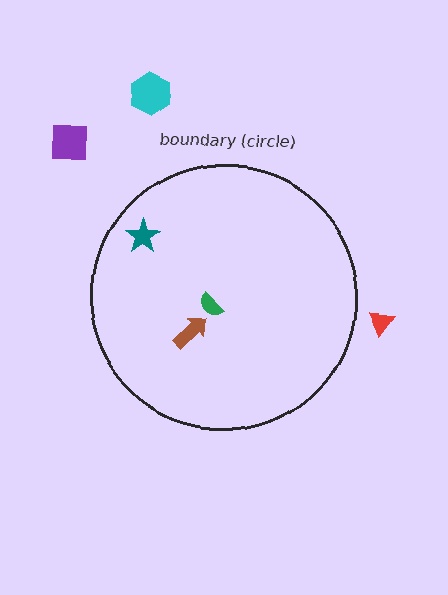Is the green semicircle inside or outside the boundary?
Inside.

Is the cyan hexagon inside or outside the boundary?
Outside.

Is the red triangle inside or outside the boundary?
Outside.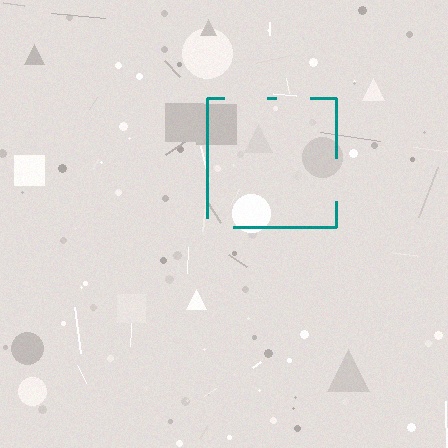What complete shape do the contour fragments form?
The contour fragments form a square.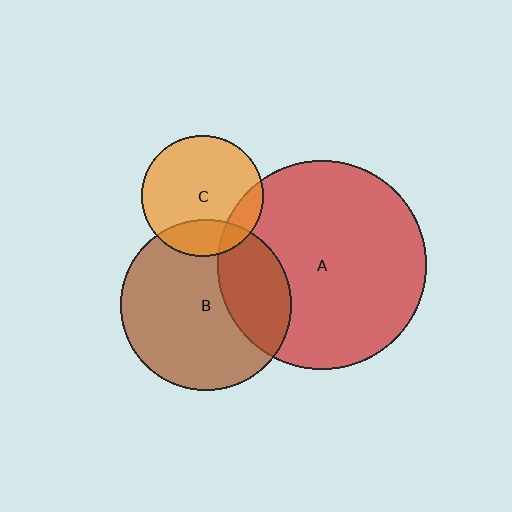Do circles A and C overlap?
Yes.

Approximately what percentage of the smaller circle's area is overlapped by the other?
Approximately 15%.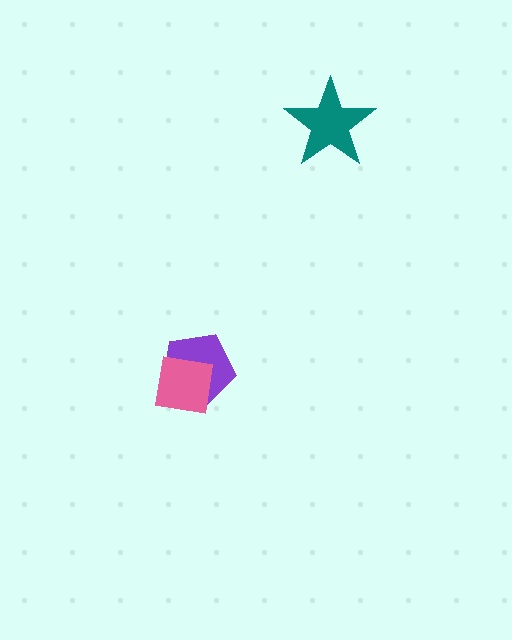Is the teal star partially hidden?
No, no other shape covers it.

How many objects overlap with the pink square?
1 object overlaps with the pink square.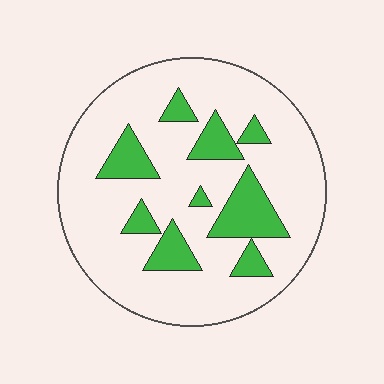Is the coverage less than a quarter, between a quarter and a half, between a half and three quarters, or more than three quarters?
Less than a quarter.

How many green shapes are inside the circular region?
9.